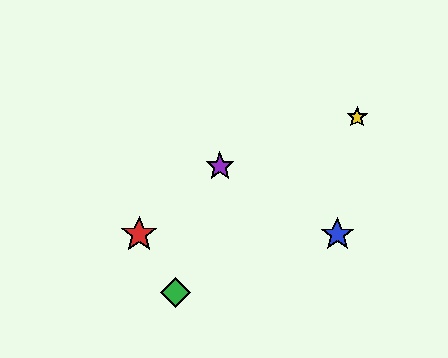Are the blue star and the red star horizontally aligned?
Yes, both are at y≈234.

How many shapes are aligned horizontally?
2 shapes (the red star, the blue star) are aligned horizontally.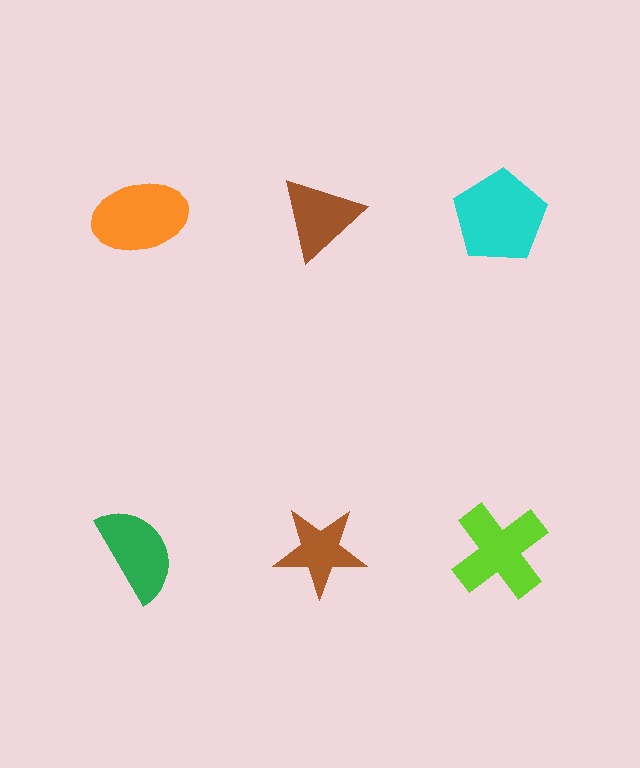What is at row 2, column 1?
A green semicircle.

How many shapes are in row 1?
3 shapes.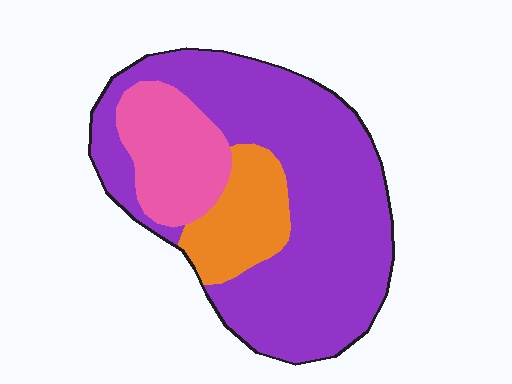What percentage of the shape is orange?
Orange takes up about one sixth (1/6) of the shape.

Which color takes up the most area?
Purple, at roughly 65%.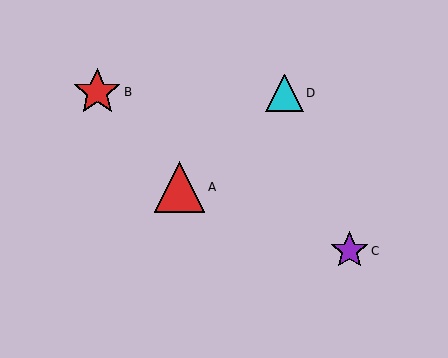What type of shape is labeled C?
Shape C is a purple star.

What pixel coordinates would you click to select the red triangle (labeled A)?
Click at (179, 187) to select the red triangle A.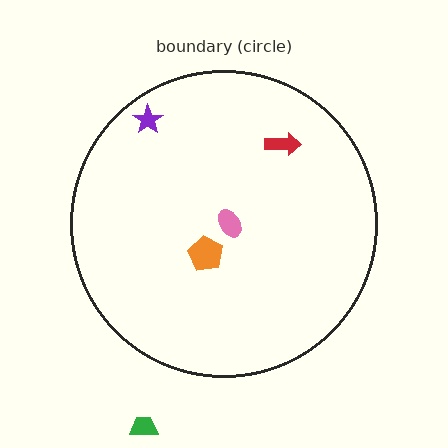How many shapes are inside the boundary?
4 inside, 1 outside.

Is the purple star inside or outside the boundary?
Inside.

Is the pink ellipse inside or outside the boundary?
Inside.